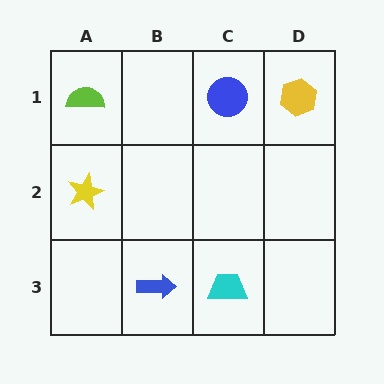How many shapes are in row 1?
3 shapes.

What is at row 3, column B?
A blue arrow.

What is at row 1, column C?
A blue circle.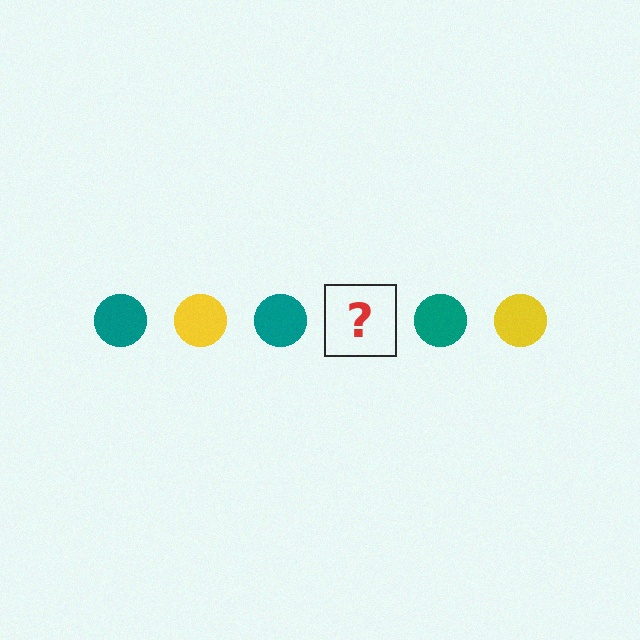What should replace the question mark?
The question mark should be replaced with a yellow circle.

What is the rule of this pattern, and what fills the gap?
The rule is that the pattern cycles through teal, yellow circles. The gap should be filled with a yellow circle.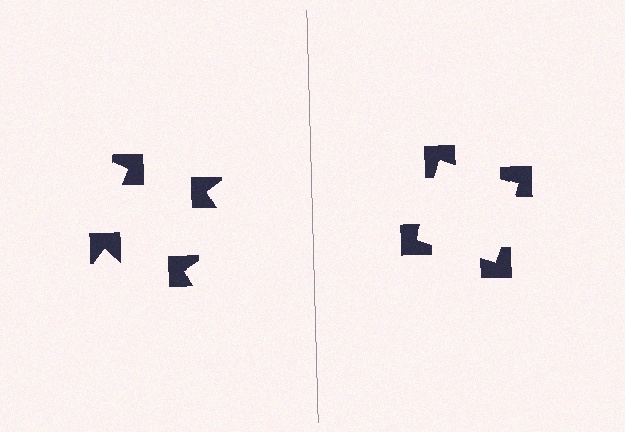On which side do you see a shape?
An illusory square appears on the right side. On the left side the wedge cuts are rotated, so no coherent shape forms.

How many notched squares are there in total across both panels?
8 — 4 on each side.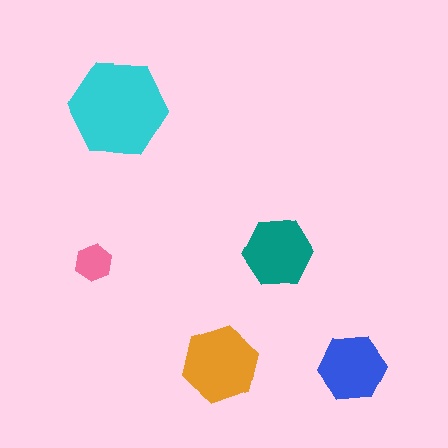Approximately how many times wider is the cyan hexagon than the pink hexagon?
About 2.5 times wider.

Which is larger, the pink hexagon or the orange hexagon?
The orange one.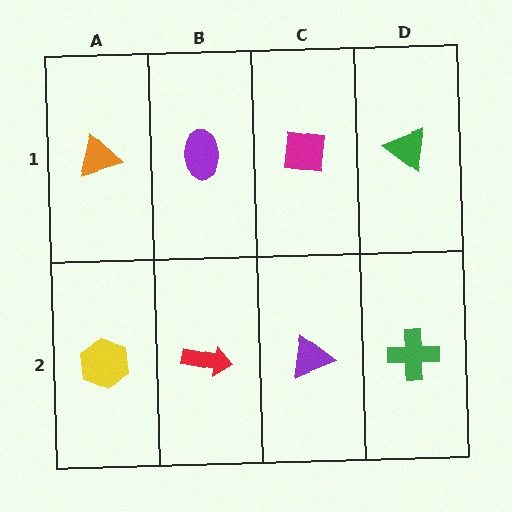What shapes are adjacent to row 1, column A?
A yellow hexagon (row 2, column A), a purple ellipse (row 1, column B).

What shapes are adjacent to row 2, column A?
An orange triangle (row 1, column A), a red arrow (row 2, column B).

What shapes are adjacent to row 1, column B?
A red arrow (row 2, column B), an orange triangle (row 1, column A), a magenta square (row 1, column C).